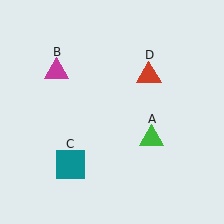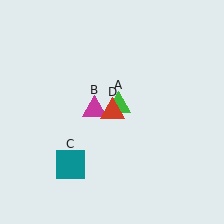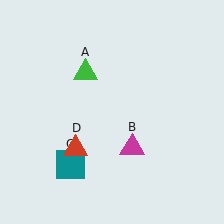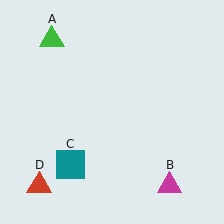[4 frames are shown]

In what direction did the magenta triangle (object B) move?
The magenta triangle (object B) moved down and to the right.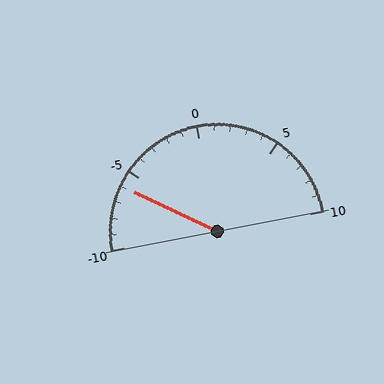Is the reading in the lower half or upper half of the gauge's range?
The reading is in the lower half of the range (-10 to 10).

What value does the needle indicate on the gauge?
The needle indicates approximately -6.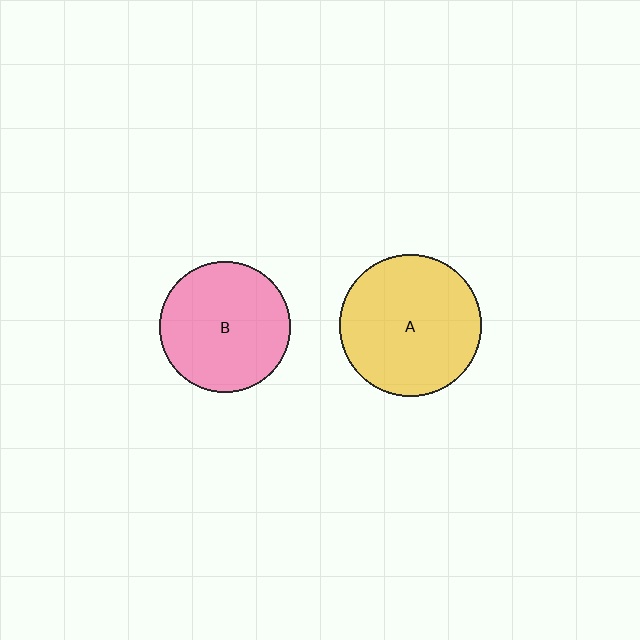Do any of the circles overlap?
No, none of the circles overlap.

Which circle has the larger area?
Circle A (yellow).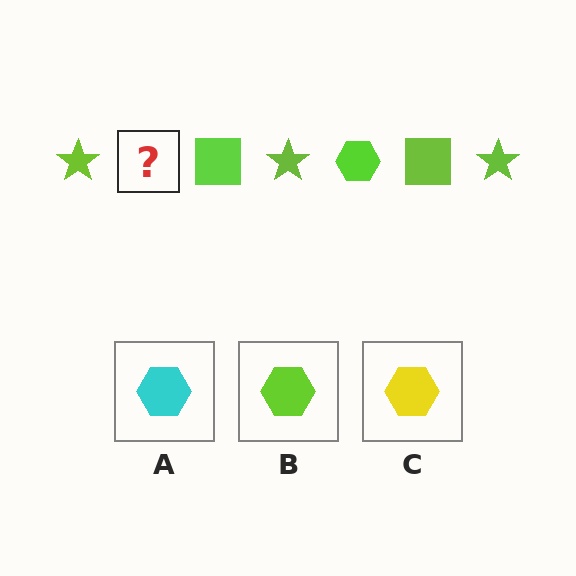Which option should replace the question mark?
Option B.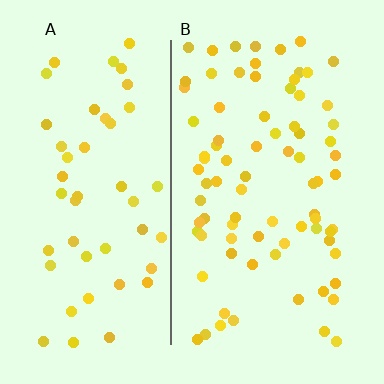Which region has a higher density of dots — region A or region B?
B (the right).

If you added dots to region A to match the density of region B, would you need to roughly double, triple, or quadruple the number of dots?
Approximately double.